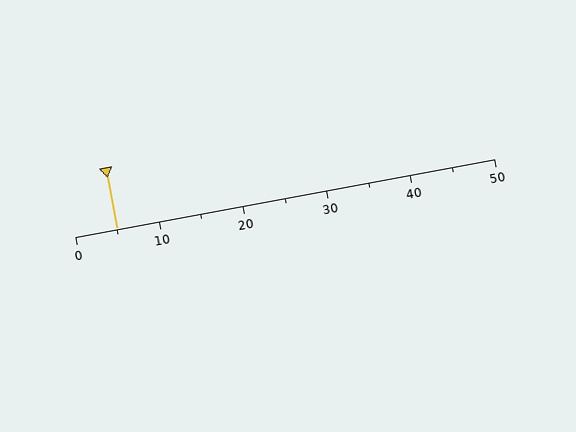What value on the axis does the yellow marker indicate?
The marker indicates approximately 5.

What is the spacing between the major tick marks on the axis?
The major ticks are spaced 10 apart.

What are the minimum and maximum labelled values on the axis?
The axis runs from 0 to 50.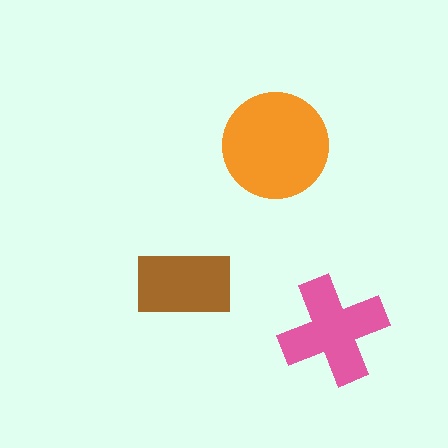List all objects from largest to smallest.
The orange circle, the pink cross, the brown rectangle.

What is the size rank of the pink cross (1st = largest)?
2nd.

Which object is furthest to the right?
The pink cross is rightmost.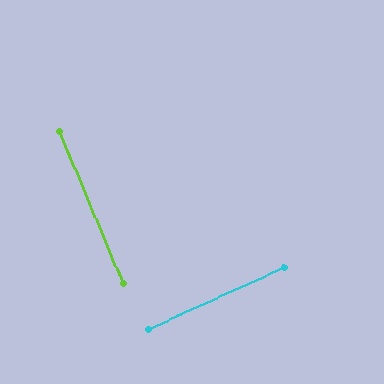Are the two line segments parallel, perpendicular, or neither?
Perpendicular — they meet at approximately 89°.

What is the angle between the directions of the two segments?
Approximately 89 degrees.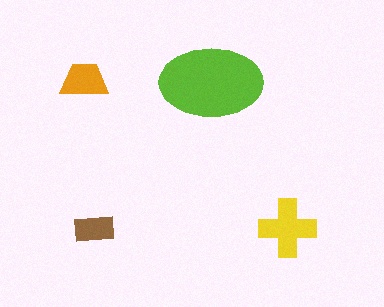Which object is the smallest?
The brown rectangle.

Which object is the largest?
The lime ellipse.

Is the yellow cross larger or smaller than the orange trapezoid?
Larger.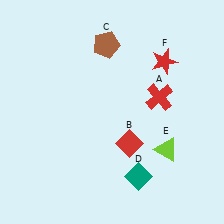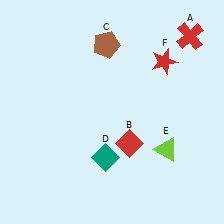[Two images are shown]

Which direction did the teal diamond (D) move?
The teal diamond (D) moved left.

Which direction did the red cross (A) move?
The red cross (A) moved up.